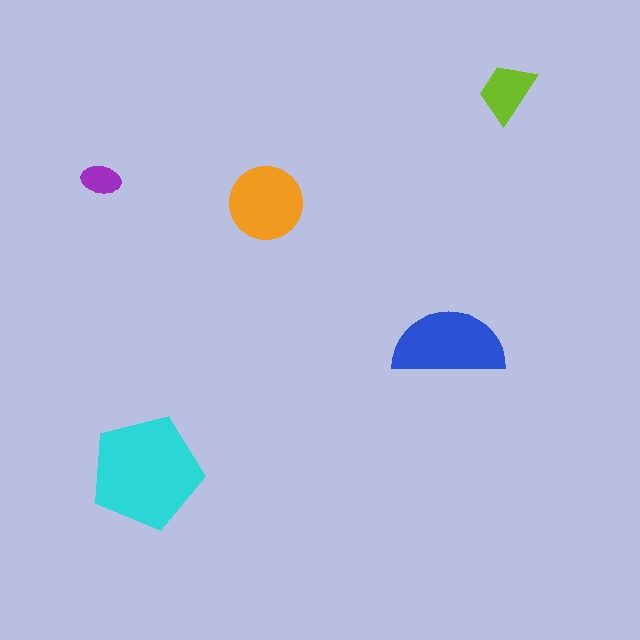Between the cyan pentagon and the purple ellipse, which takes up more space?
The cyan pentagon.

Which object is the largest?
The cyan pentagon.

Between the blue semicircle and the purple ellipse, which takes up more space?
The blue semicircle.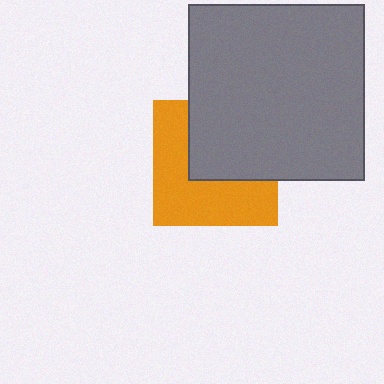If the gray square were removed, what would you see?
You would see the complete orange square.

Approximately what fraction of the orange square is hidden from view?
Roughly 47% of the orange square is hidden behind the gray square.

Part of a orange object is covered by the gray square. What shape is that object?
It is a square.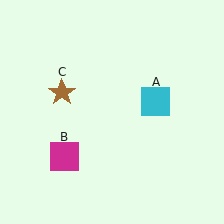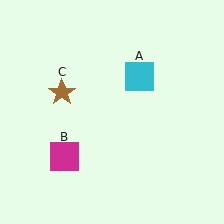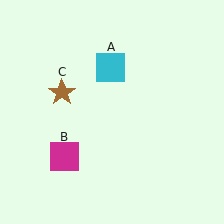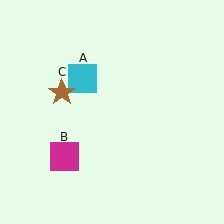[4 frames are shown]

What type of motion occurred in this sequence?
The cyan square (object A) rotated counterclockwise around the center of the scene.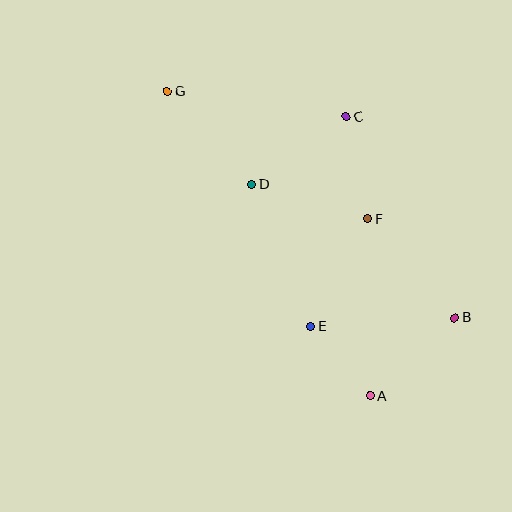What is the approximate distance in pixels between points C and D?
The distance between C and D is approximately 117 pixels.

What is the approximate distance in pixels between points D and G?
The distance between D and G is approximately 125 pixels.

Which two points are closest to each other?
Points A and E are closest to each other.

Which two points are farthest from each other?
Points B and G are farthest from each other.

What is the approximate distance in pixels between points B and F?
The distance between B and F is approximately 132 pixels.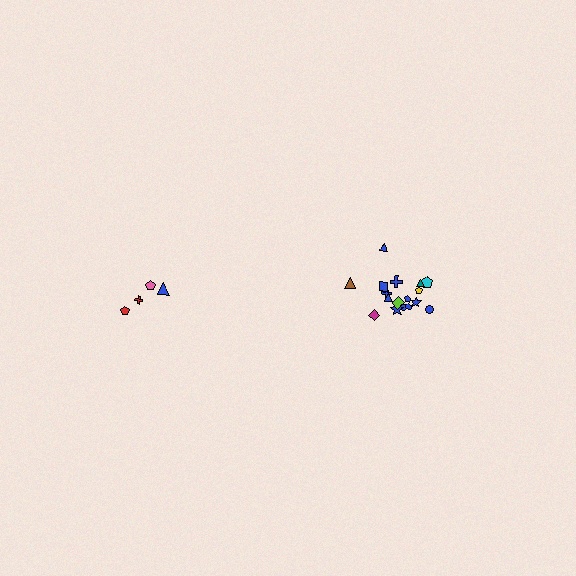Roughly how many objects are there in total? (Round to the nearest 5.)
Roughly 20 objects in total.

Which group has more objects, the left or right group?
The right group.